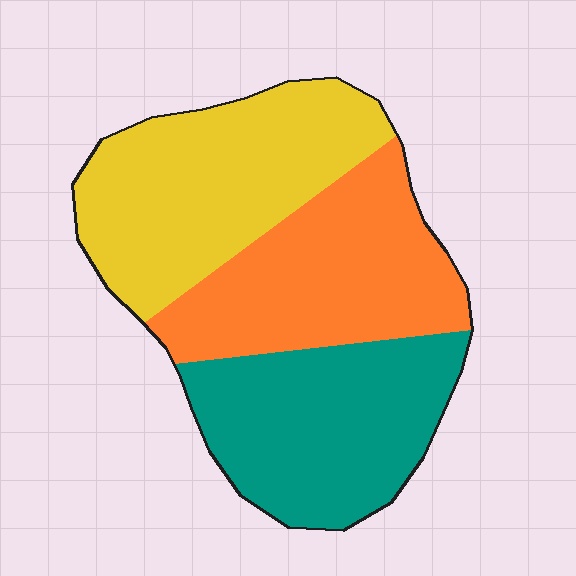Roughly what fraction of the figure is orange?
Orange takes up about one third (1/3) of the figure.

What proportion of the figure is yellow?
Yellow takes up about three eighths (3/8) of the figure.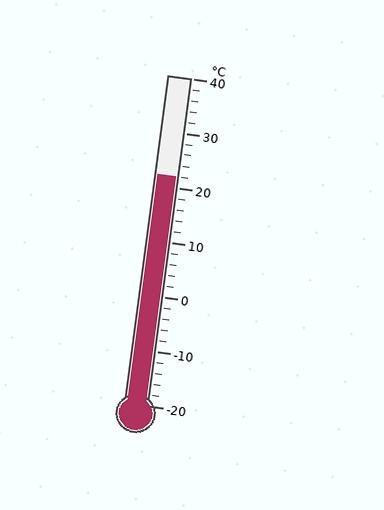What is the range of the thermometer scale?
The thermometer scale ranges from -20°C to 40°C.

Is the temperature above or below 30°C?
The temperature is below 30°C.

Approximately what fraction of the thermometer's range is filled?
The thermometer is filled to approximately 70% of its range.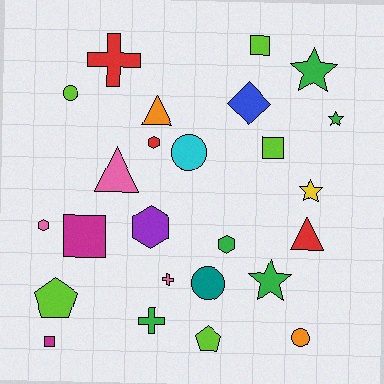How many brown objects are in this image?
There are no brown objects.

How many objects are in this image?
There are 25 objects.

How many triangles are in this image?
There are 3 triangles.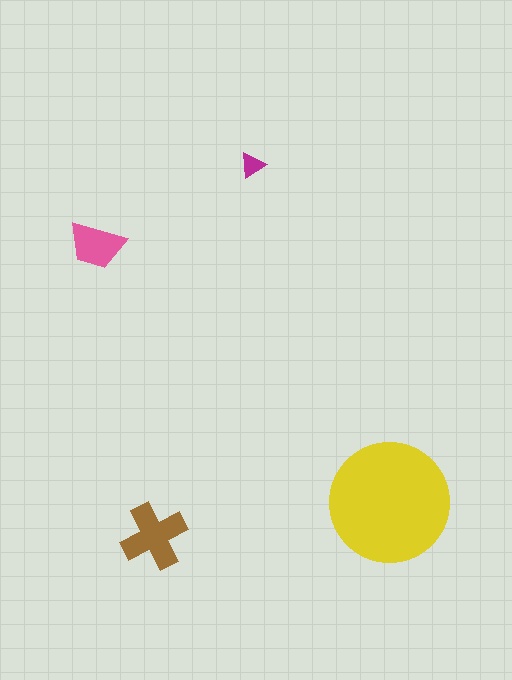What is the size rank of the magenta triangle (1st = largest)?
4th.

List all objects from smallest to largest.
The magenta triangle, the pink trapezoid, the brown cross, the yellow circle.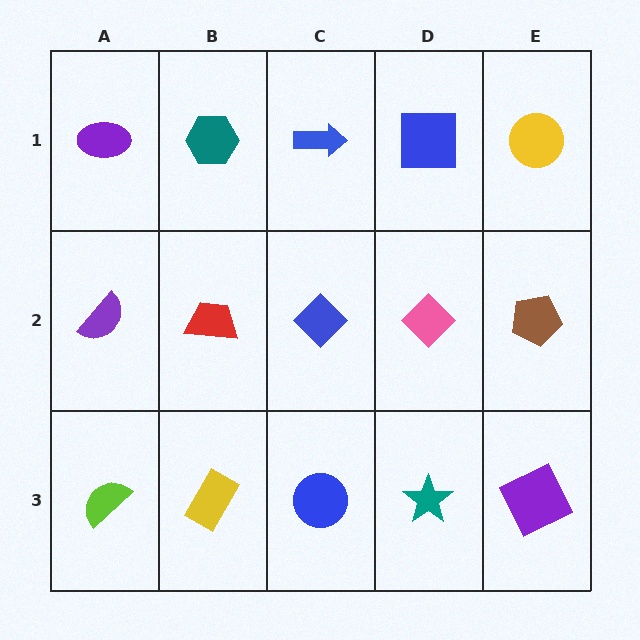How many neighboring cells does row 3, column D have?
3.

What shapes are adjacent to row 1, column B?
A red trapezoid (row 2, column B), a purple ellipse (row 1, column A), a blue arrow (row 1, column C).